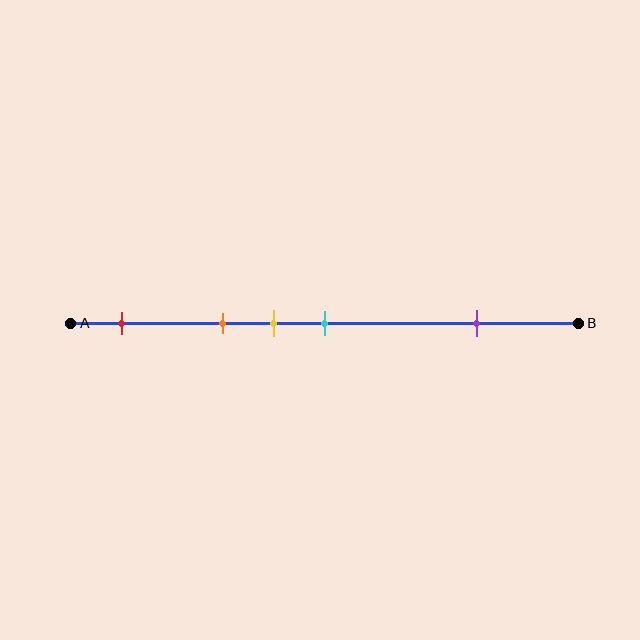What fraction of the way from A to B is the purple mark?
The purple mark is approximately 80% (0.8) of the way from A to B.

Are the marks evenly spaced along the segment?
No, the marks are not evenly spaced.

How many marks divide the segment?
There are 5 marks dividing the segment.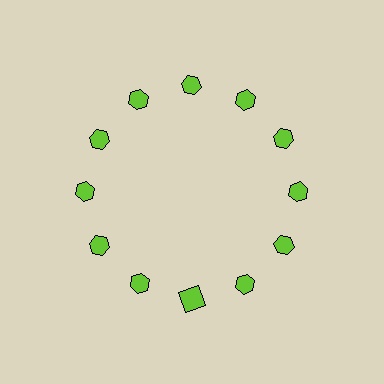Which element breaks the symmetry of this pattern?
The lime square at roughly the 6 o'clock position breaks the symmetry. All other shapes are lime hexagons.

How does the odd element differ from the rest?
It has a different shape: square instead of hexagon.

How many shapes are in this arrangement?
There are 12 shapes arranged in a ring pattern.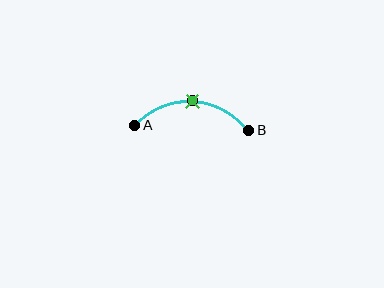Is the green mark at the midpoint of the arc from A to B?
Yes. The green mark lies on the arc at equal arc-length from both A and B — it is the arc midpoint.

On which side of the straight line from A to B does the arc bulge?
The arc bulges above the straight line connecting A and B.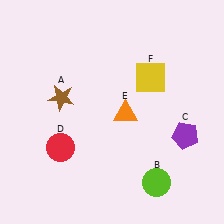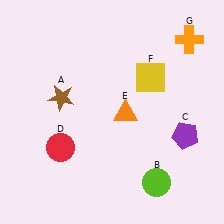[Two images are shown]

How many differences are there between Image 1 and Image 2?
There is 1 difference between the two images.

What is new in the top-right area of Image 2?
An orange cross (G) was added in the top-right area of Image 2.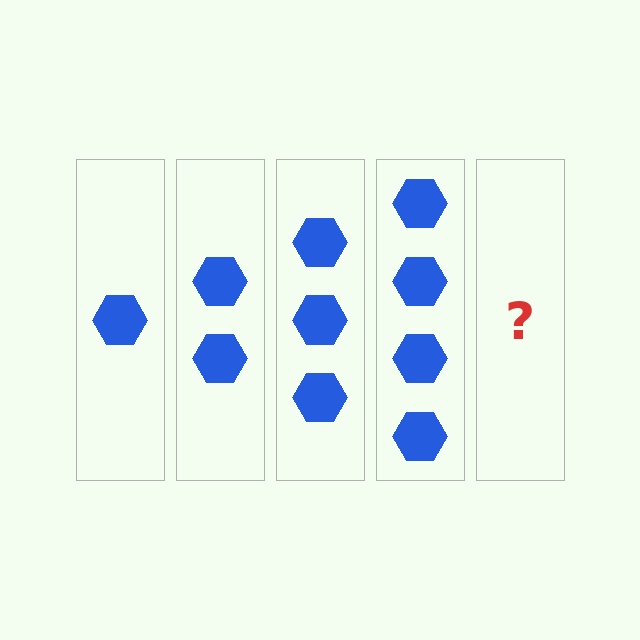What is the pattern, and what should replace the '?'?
The pattern is that each step adds one more hexagon. The '?' should be 5 hexagons.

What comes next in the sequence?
The next element should be 5 hexagons.